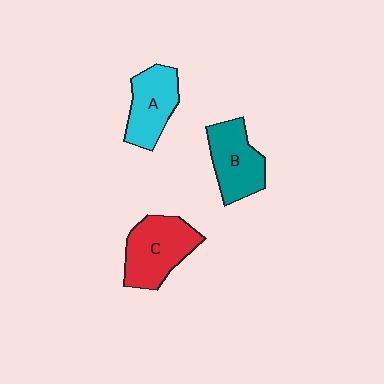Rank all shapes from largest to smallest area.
From largest to smallest: C (red), B (teal), A (cyan).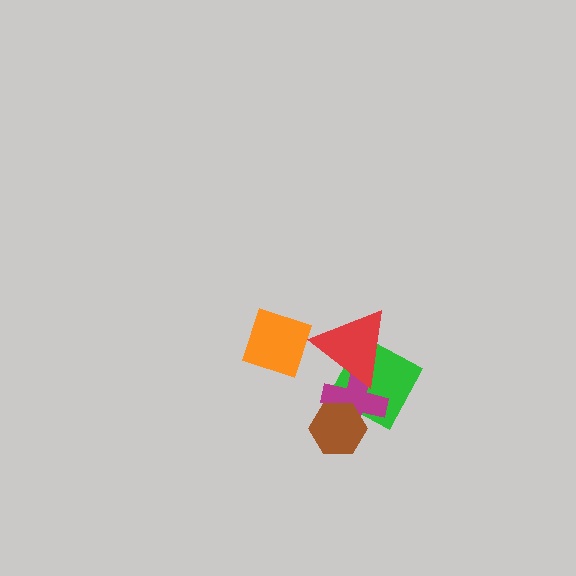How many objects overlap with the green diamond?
3 objects overlap with the green diamond.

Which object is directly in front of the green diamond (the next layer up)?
The magenta cross is directly in front of the green diamond.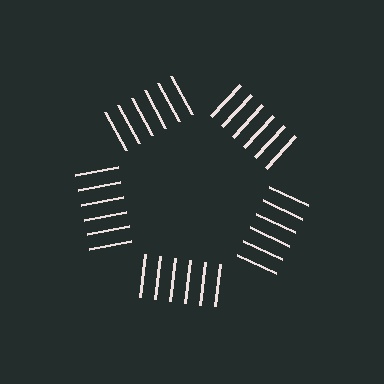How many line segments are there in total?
30 — 6 along each of the 5 edges.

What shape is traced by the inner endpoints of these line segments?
An illusory pentagon — the line segments terminate on its edges but no continuous stroke is drawn.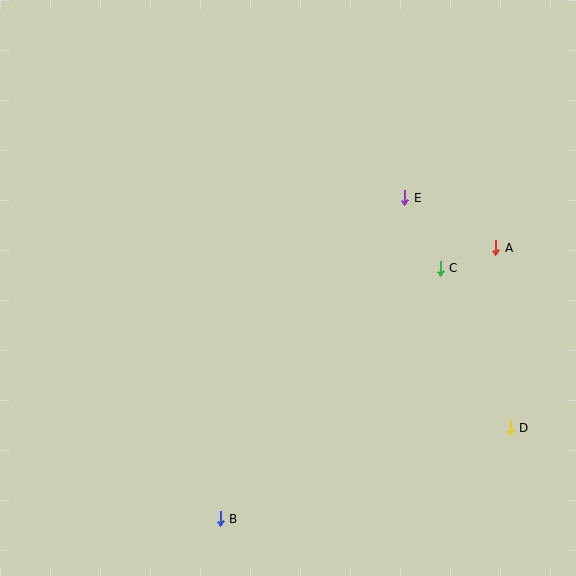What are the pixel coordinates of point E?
Point E is at (405, 198).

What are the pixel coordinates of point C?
Point C is at (440, 268).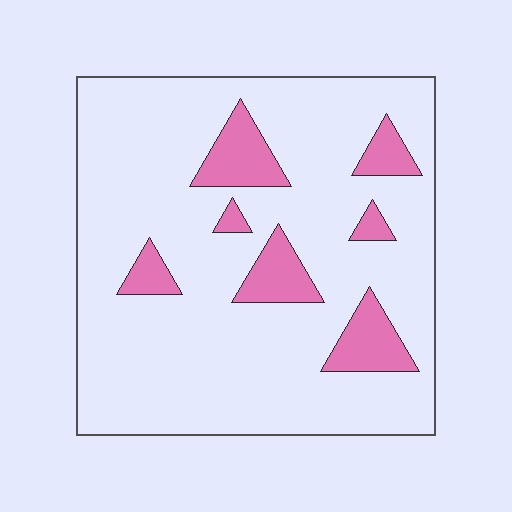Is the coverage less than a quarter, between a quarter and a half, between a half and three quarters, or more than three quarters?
Less than a quarter.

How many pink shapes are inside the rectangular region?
7.